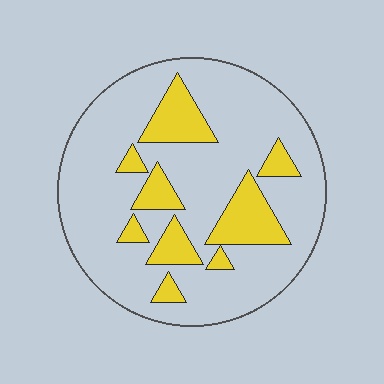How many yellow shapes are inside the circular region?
9.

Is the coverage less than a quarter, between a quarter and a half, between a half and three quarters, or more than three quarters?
Less than a quarter.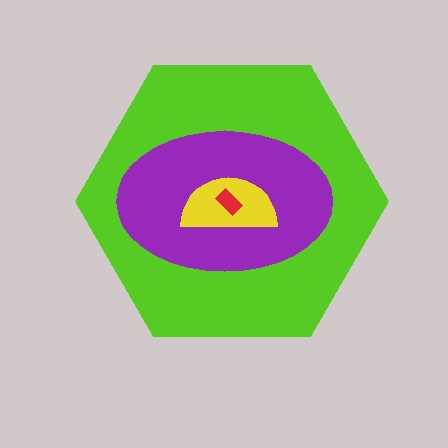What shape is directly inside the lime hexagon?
The purple ellipse.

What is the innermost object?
The red rectangle.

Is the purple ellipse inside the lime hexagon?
Yes.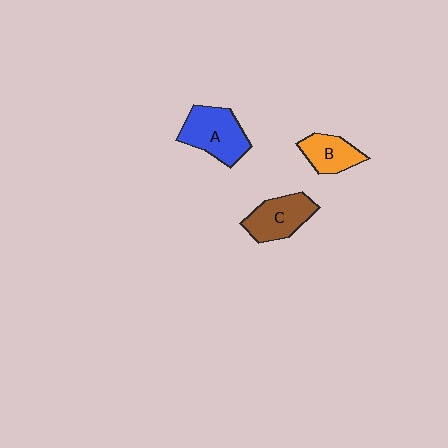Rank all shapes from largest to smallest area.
From largest to smallest: A (blue), C (brown), B (orange).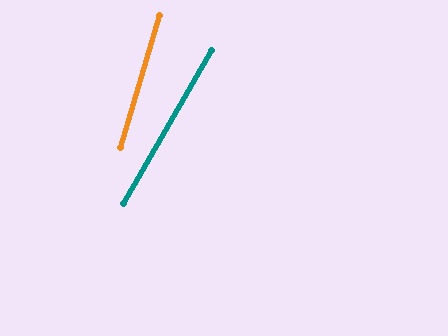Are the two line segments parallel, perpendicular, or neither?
Neither parallel nor perpendicular — they differ by about 13°.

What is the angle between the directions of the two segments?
Approximately 13 degrees.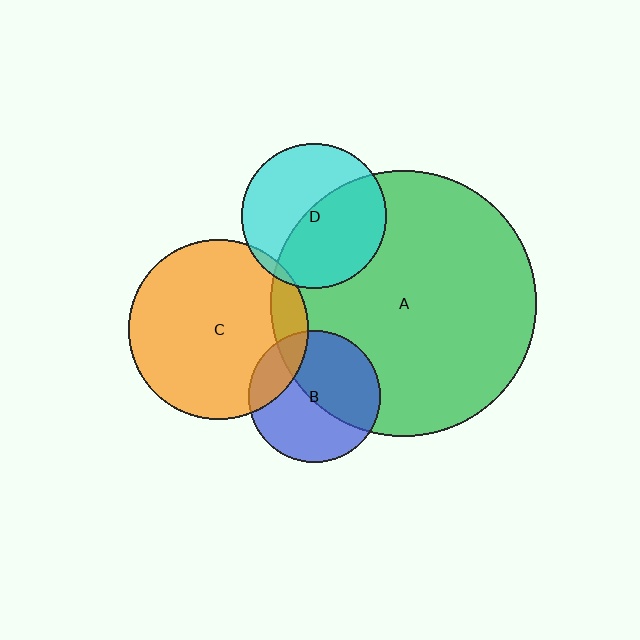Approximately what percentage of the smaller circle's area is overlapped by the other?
Approximately 10%.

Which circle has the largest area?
Circle A (green).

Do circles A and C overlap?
Yes.